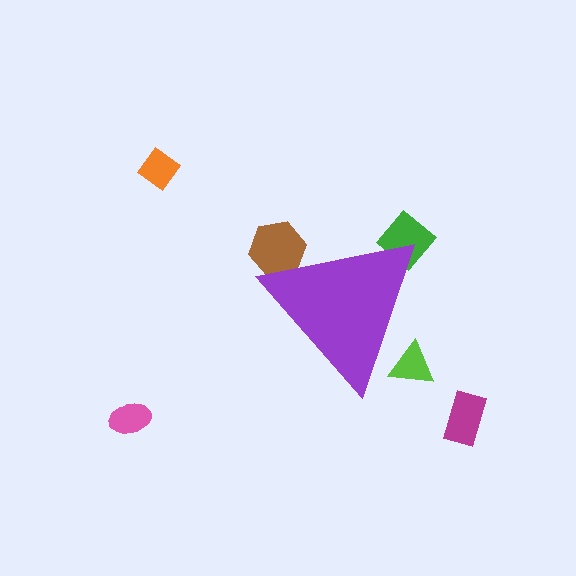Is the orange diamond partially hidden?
No, the orange diamond is fully visible.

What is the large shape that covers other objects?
A purple triangle.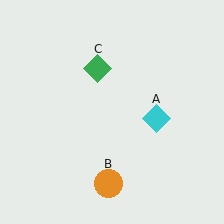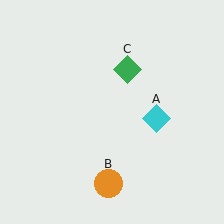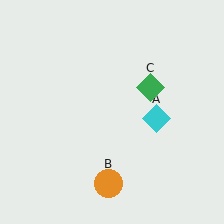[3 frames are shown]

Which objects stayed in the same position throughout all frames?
Cyan diamond (object A) and orange circle (object B) remained stationary.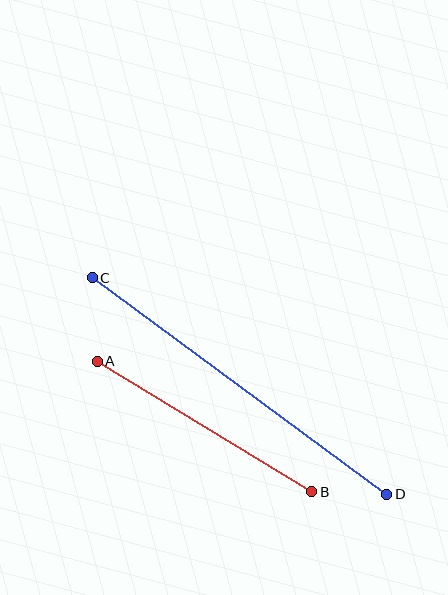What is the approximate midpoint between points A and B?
The midpoint is at approximately (205, 426) pixels.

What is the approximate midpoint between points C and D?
The midpoint is at approximately (239, 386) pixels.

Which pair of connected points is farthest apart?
Points C and D are farthest apart.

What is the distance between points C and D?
The distance is approximately 365 pixels.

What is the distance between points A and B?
The distance is approximately 251 pixels.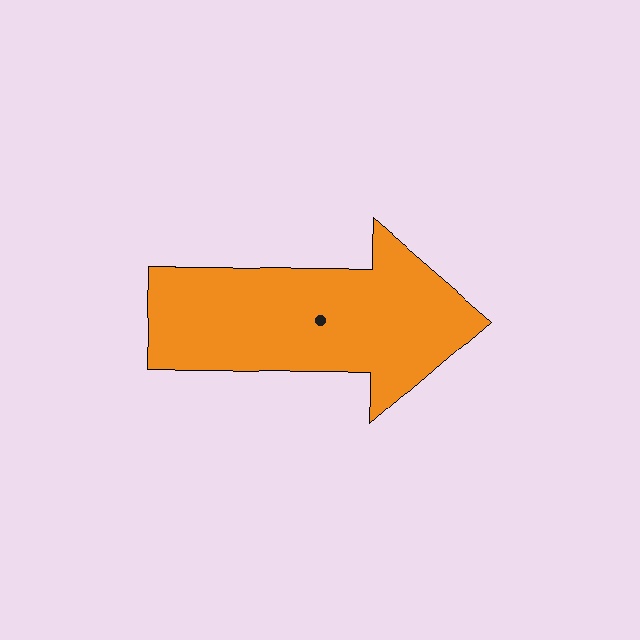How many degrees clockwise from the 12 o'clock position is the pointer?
Approximately 90 degrees.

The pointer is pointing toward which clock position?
Roughly 3 o'clock.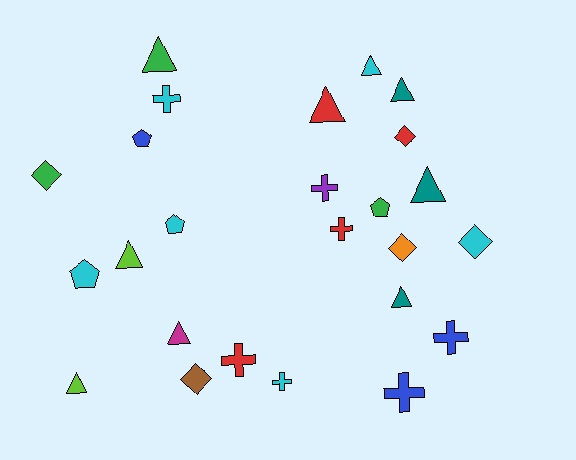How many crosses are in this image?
There are 7 crosses.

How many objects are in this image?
There are 25 objects.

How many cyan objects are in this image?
There are 6 cyan objects.